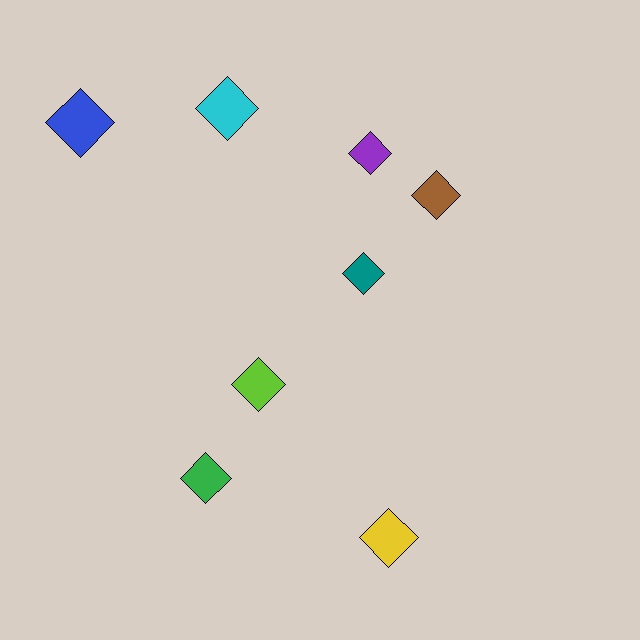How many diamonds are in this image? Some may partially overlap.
There are 8 diamonds.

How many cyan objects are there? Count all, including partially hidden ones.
There is 1 cyan object.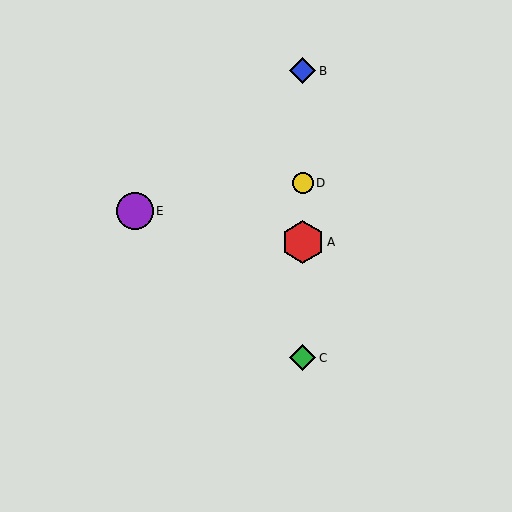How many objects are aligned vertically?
4 objects (A, B, C, D) are aligned vertically.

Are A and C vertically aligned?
Yes, both are at x≈303.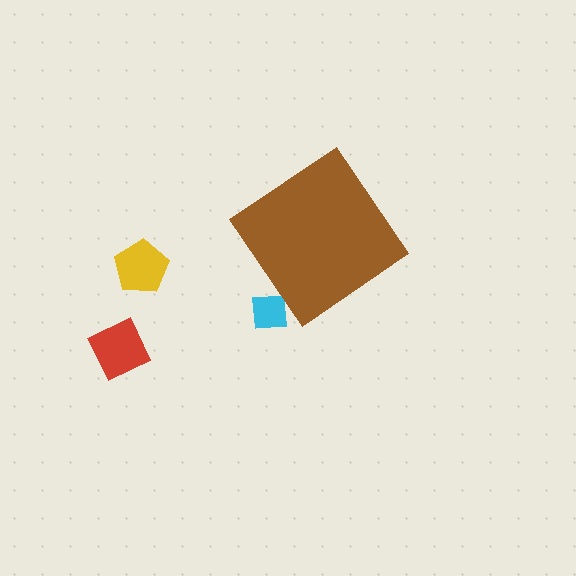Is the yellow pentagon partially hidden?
No, the yellow pentagon is fully visible.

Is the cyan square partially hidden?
Yes, the cyan square is partially hidden behind the brown diamond.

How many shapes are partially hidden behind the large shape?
1 shape is partially hidden.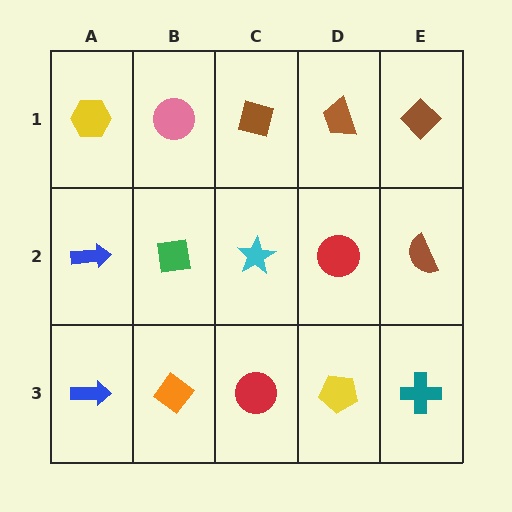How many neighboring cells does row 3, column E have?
2.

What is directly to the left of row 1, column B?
A yellow hexagon.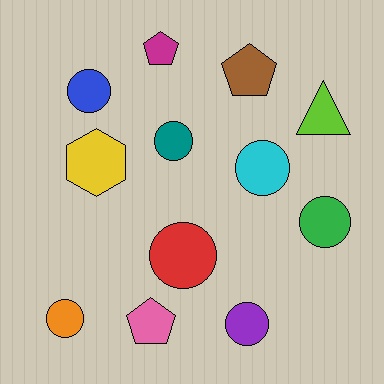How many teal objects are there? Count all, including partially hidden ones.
There is 1 teal object.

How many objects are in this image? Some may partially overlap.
There are 12 objects.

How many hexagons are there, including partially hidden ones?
There is 1 hexagon.